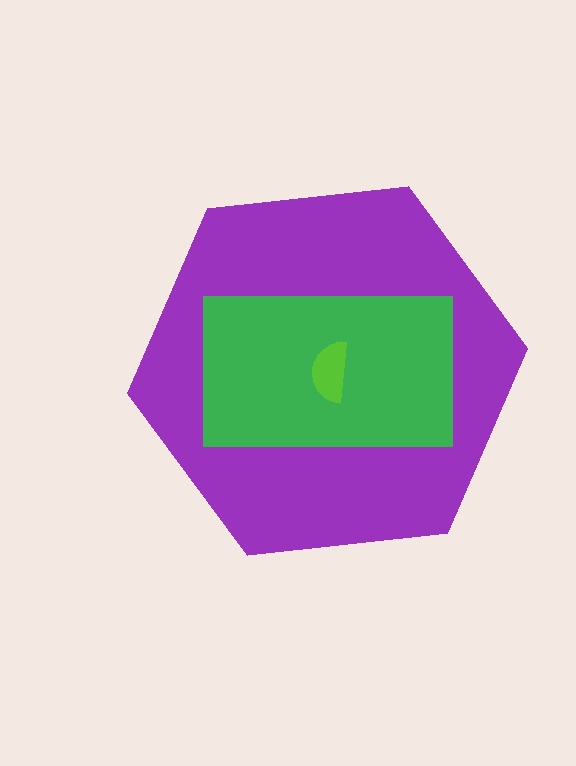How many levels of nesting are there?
3.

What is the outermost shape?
The purple hexagon.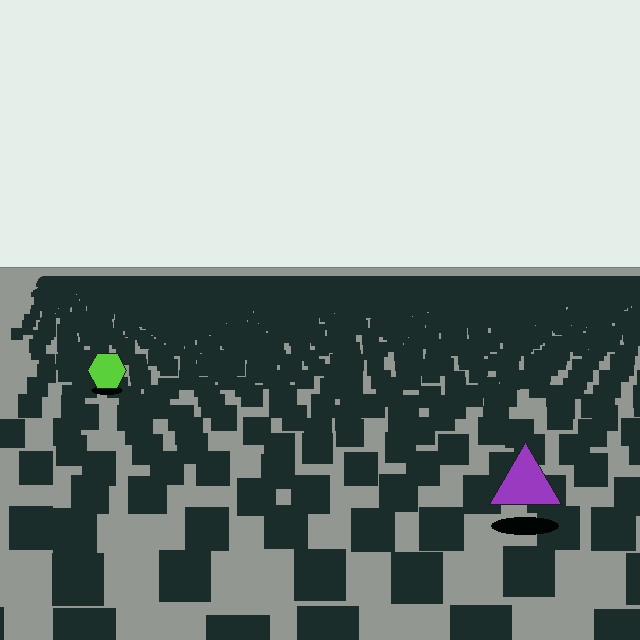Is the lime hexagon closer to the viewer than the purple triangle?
No. The purple triangle is closer — you can tell from the texture gradient: the ground texture is coarser near it.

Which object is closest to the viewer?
The purple triangle is closest. The texture marks near it are larger and more spread out.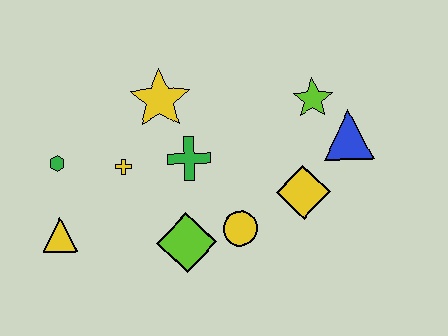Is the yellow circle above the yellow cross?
No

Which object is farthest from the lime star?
The yellow triangle is farthest from the lime star.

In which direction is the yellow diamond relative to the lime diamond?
The yellow diamond is to the right of the lime diamond.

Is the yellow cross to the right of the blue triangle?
No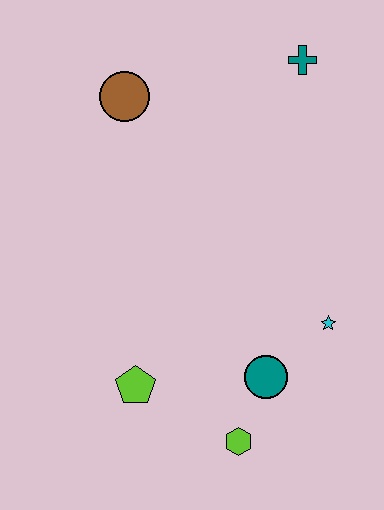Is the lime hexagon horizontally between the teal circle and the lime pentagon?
Yes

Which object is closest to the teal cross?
The brown circle is closest to the teal cross.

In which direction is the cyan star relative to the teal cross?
The cyan star is below the teal cross.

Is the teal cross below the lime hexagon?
No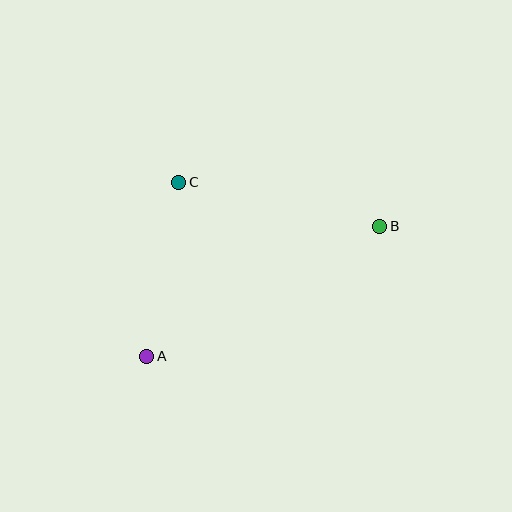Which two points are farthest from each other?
Points A and B are farthest from each other.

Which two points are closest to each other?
Points A and C are closest to each other.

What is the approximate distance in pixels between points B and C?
The distance between B and C is approximately 206 pixels.